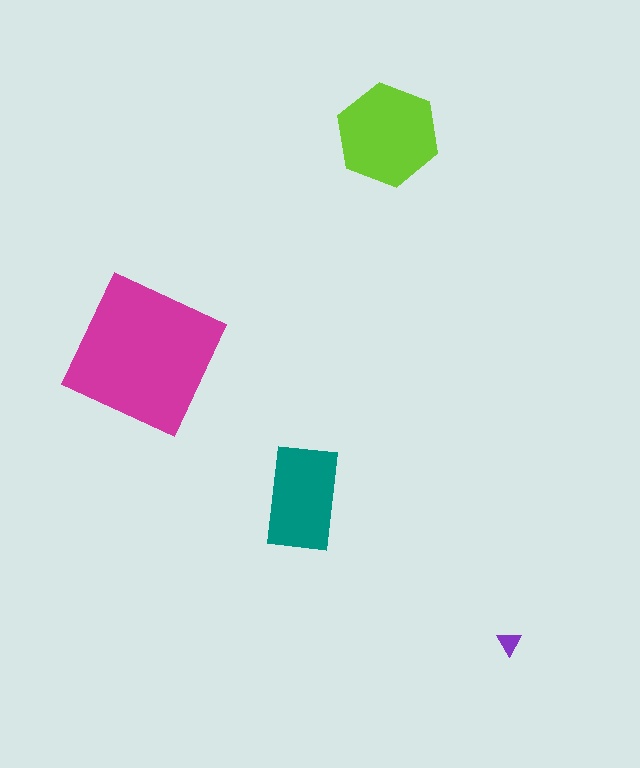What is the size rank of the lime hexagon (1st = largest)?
2nd.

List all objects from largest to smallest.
The magenta square, the lime hexagon, the teal rectangle, the purple triangle.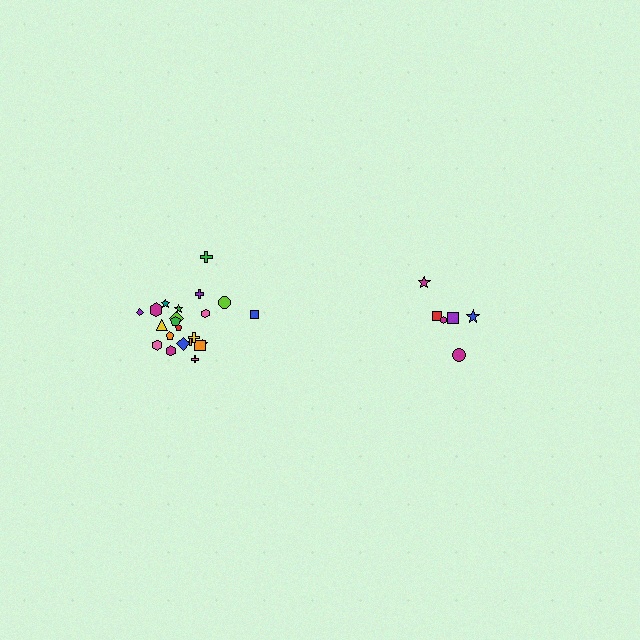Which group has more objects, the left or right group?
The left group.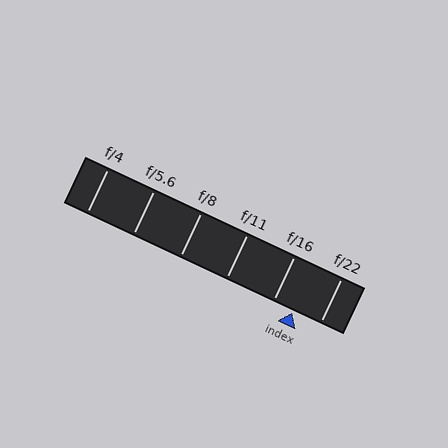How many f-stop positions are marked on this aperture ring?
There are 6 f-stop positions marked.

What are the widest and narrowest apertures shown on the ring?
The widest aperture shown is f/4 and the narrowest is f/22.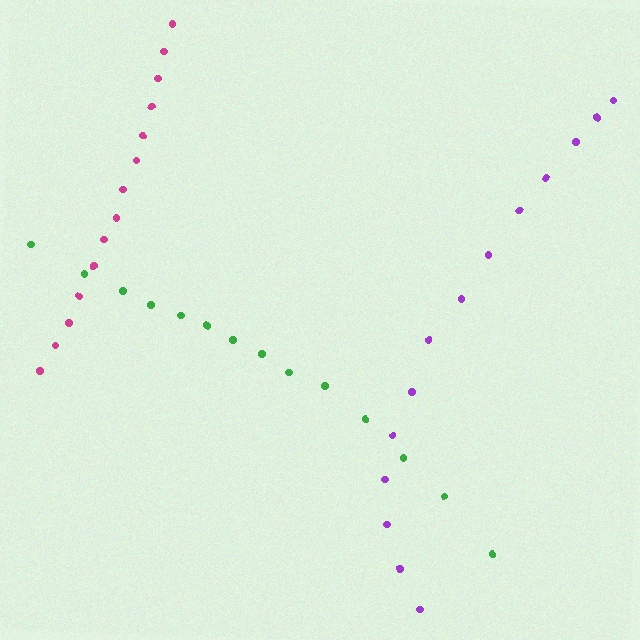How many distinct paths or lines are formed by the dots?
There are 3 distinct paths.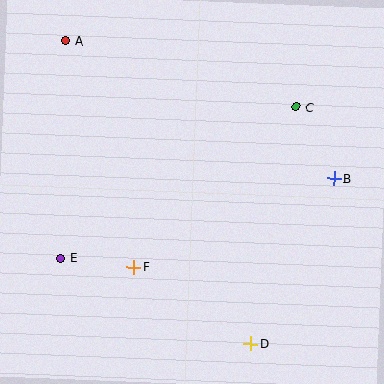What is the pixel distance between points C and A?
The distance between C and A is 240 pixels.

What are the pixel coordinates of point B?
Point B is at (334, 179).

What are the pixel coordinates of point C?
Point C is at (296, 107).